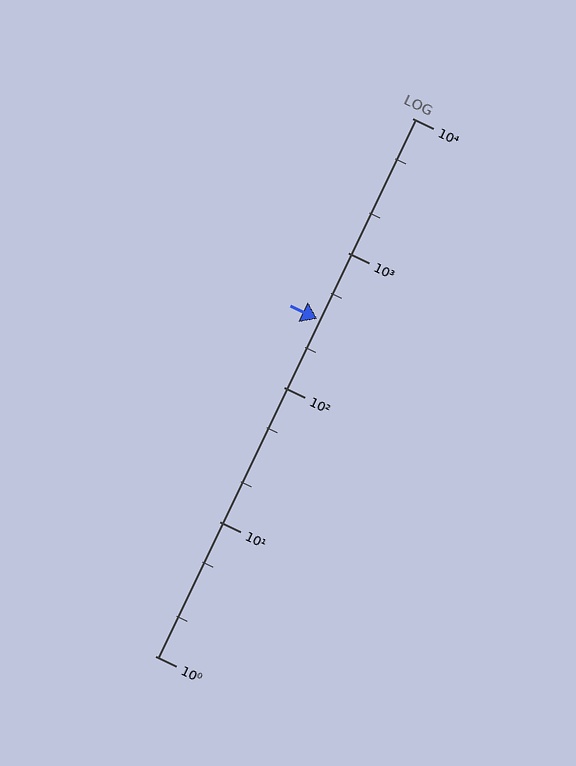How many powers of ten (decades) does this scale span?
The scale spans 4 decades, from 1 to 10000.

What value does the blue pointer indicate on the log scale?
The pointer indicates approximately 320.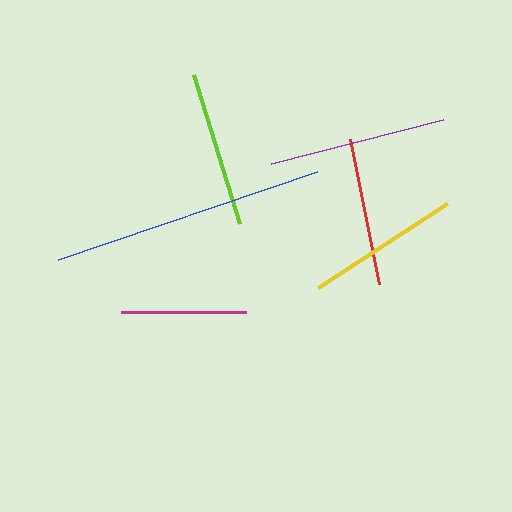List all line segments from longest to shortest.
From longest to shortest: blue, purple, lime, yellow, red, magenta.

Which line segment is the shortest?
The magenta line is the shortest at approximately 125 pixels.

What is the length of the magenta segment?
The magenta segment is approximately 125 pixels long.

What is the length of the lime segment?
The lime segment is approximately 156 pixels long.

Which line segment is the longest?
The blue line is the longest at approximately 274 pixels.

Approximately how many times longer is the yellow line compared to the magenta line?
The yellow line is approximately 1.2 times the length of the magenta line.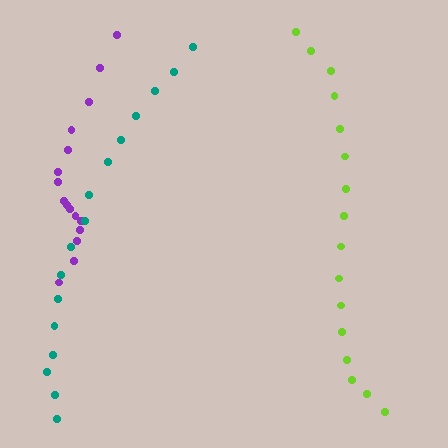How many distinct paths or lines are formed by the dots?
There are 3 distinct paths.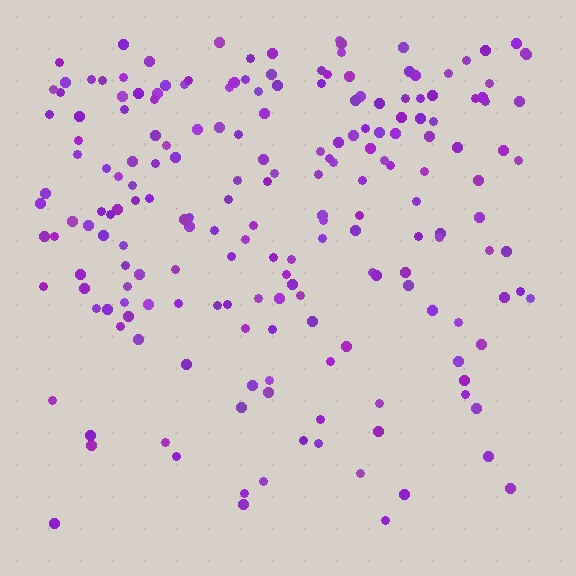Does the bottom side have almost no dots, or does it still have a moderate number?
Still a moderate number, just noticeably fewer than the top.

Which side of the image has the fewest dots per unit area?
The bottom.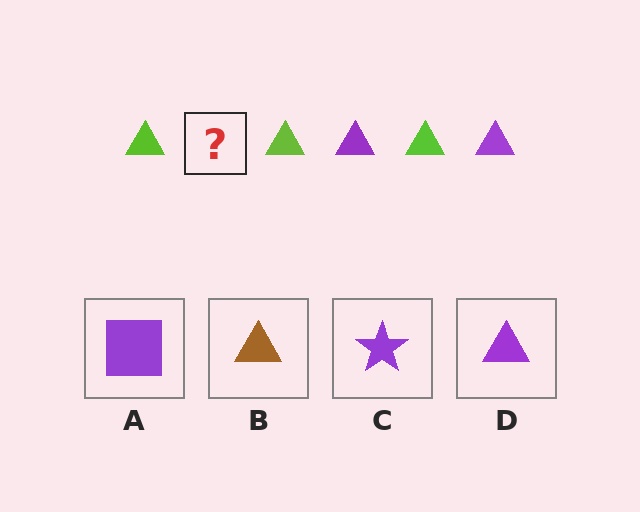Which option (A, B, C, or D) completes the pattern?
D.